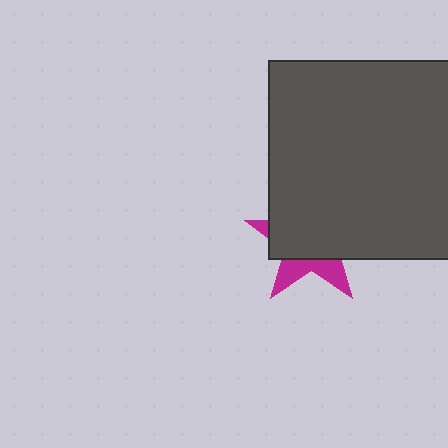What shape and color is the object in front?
The object in front is a dark gray rectangle.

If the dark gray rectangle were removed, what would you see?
You would see the complete magenta star.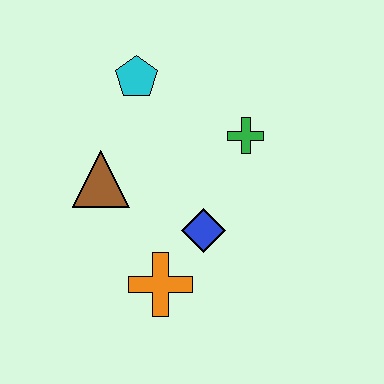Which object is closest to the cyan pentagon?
The brown triangle is closest to the cyan pentagon.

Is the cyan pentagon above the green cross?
Yes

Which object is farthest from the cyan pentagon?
The orange cross is farthest from the cyan pentagon.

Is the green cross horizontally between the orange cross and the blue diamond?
No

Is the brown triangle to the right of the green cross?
No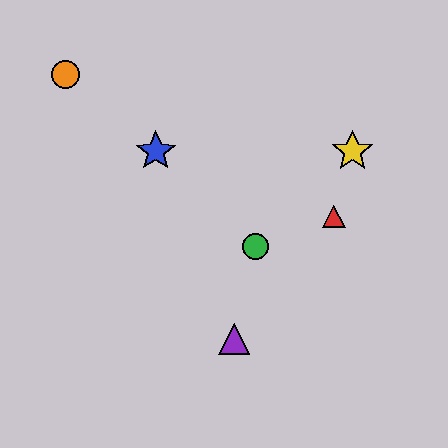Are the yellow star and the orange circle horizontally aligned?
No, the yellow star is at y≈151 and the orange circle is at y≈75.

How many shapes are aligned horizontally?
2 shapes (the blue star, the yellow star) are aligned horizontally.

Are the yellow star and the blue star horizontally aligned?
Yes, both are at y≈151.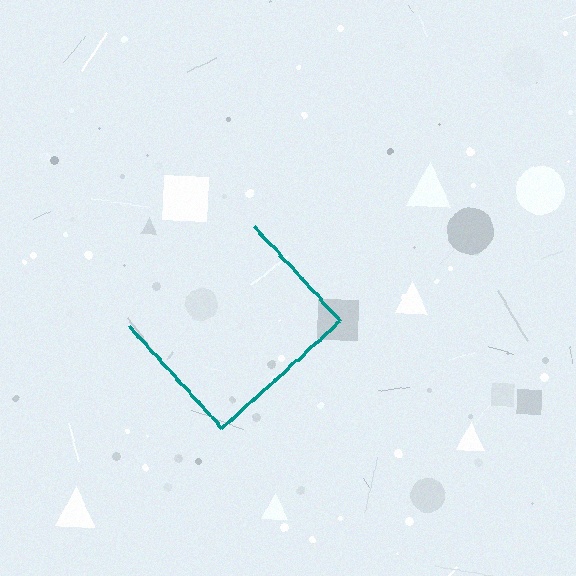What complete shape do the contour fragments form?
The contour fragments form a diamond.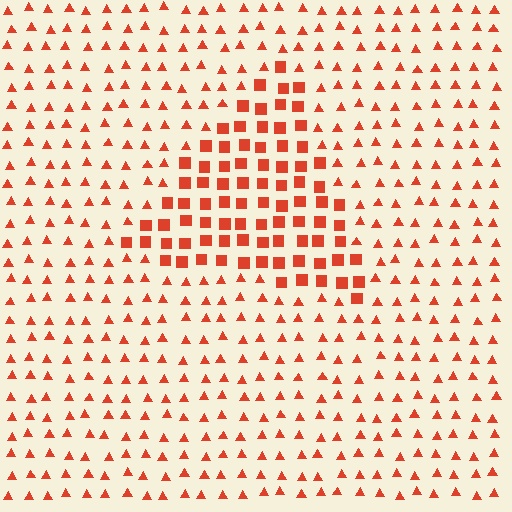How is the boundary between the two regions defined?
The boundary is defined by a change in element shape: squares inside vs. triangles outside. All elements share the same color and spacing.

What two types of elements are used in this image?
The image uses squares inside the triangle region and triangles outside it.